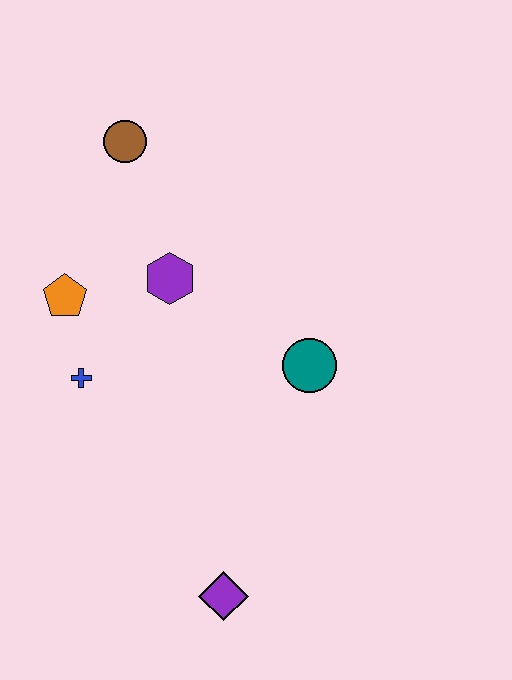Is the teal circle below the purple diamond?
No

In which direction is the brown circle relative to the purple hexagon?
The brown circle is above the purple hexagon.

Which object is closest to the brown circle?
The purple hexagon is closest to the brown circle.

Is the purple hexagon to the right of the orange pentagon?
Yes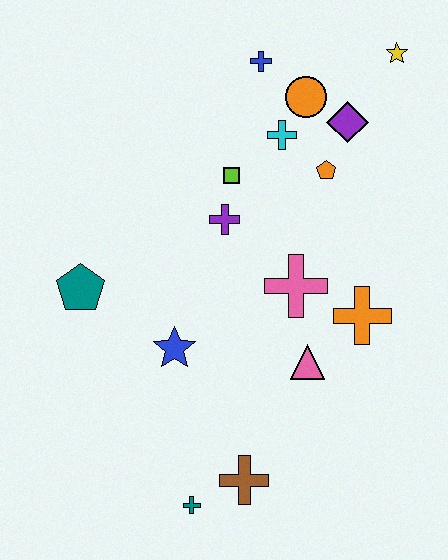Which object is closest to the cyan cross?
The orange circle is closest to the cyan cross.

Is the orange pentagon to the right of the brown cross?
Yes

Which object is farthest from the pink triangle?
The yellow star is farthest from the pink triangle.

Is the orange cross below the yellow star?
Yes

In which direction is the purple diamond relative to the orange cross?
The purple diamond is above the orange cross.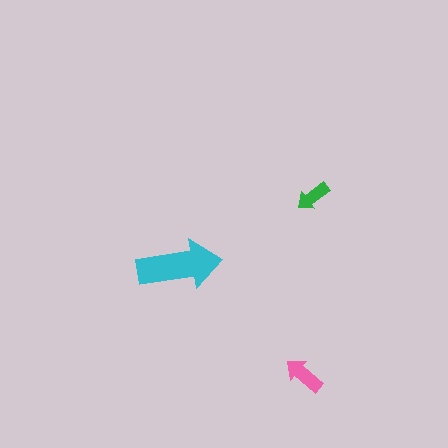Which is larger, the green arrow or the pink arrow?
The pink one.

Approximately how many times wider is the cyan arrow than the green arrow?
About 2.5 times wider.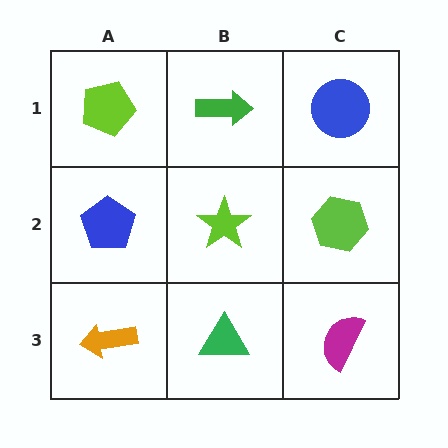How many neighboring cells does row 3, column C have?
2.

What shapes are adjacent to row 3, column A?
A blue pentagon (row 2, column A), a green triangle (row 3, column B).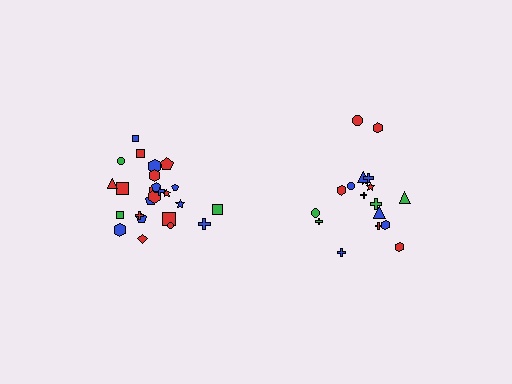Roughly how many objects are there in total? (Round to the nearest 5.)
Roughly 45 objects in total.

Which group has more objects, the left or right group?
The left group.